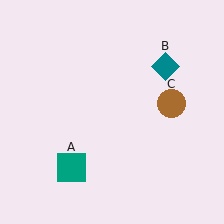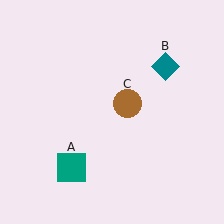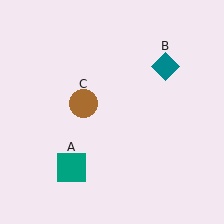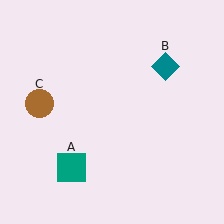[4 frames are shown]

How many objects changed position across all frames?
1 object changed position: brown circle (object C).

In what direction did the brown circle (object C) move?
The brown circle (object C) moved left.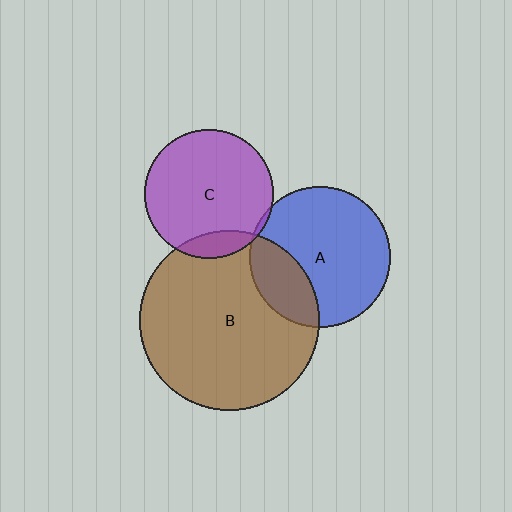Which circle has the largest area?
Circle B (brown).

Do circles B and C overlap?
Yes.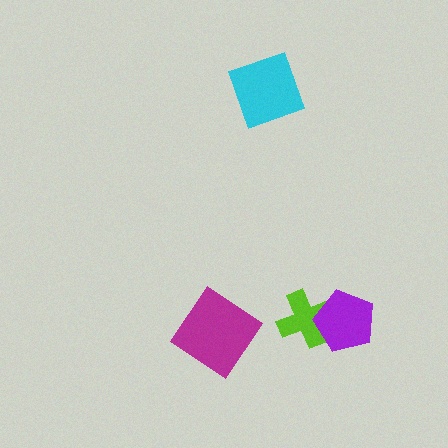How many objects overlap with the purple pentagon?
1 object overlaps with the purple pentagon.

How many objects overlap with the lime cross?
1 object overlaps with the lime cross.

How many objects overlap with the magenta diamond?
0 objects overlap with the magenta diamond.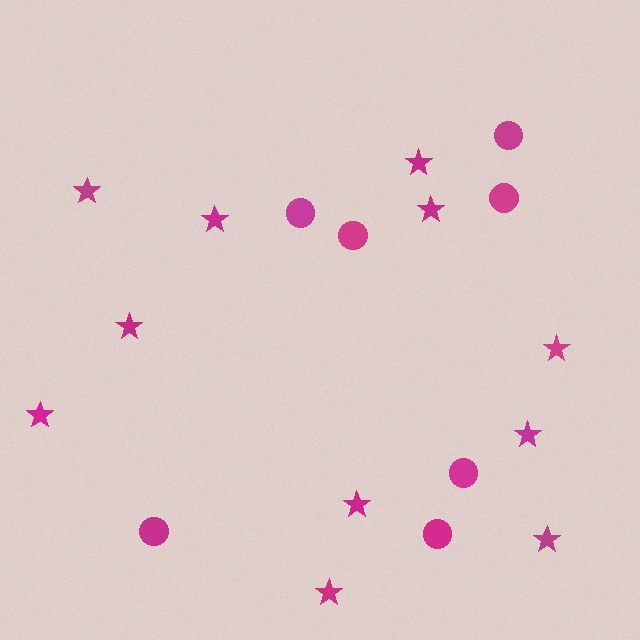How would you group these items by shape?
There are 2 groups: one group of circles (7) and one group of stars (11).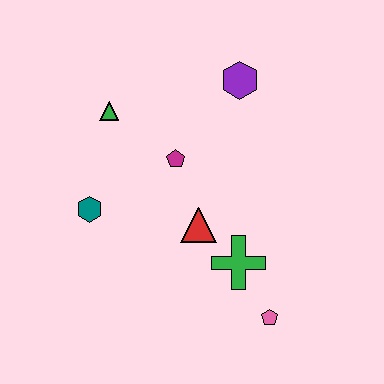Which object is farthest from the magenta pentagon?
The pink pentagon is farthest from the magenta pentagon.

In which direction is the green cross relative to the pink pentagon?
The green cross is above the pink pentagon.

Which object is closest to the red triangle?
The green cross is closest to the red triangle.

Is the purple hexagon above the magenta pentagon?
Yes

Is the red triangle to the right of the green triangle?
Yes